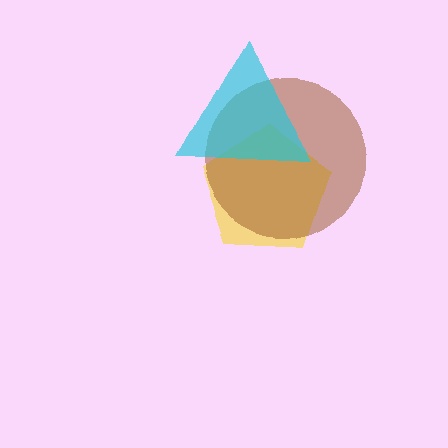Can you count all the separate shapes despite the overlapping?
Yes, there are 3 separate shapes.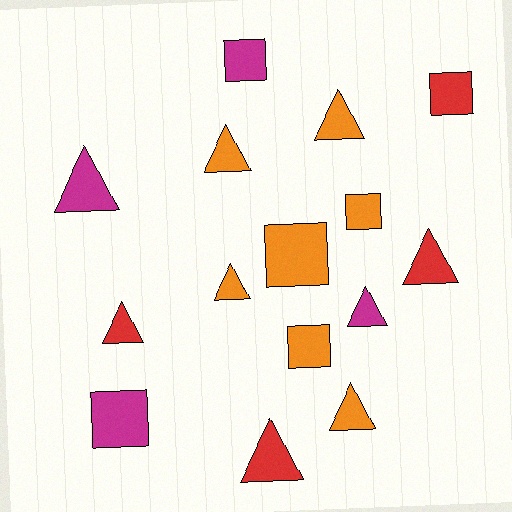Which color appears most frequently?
Orange, with 7 objects.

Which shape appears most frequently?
Triangle, with 9 objects.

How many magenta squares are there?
There are 2 magenta squares.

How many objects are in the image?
There are 15 objects.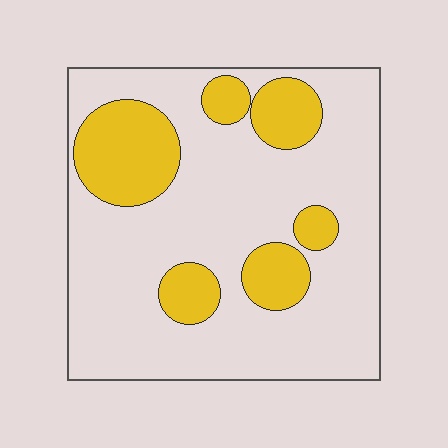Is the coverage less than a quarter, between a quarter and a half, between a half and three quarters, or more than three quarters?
Less than a quarter.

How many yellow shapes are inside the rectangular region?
6.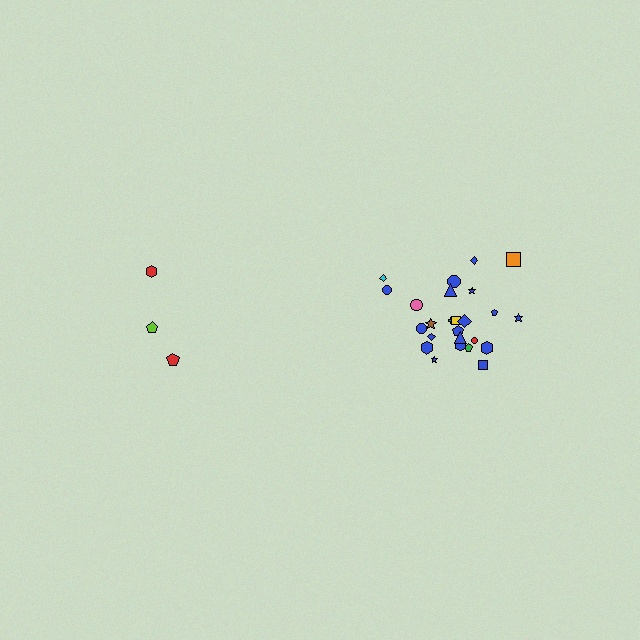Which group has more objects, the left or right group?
The right group.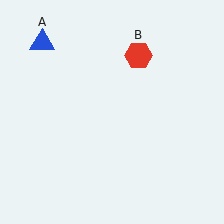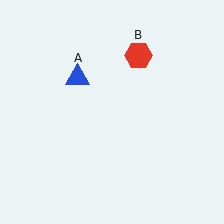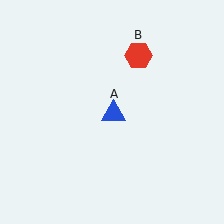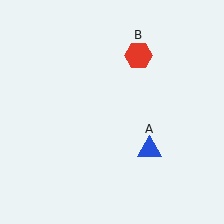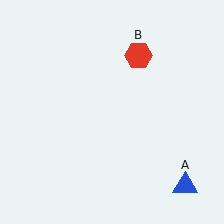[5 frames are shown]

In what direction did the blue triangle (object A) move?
The blue triangle (object A) moved down and to the right.